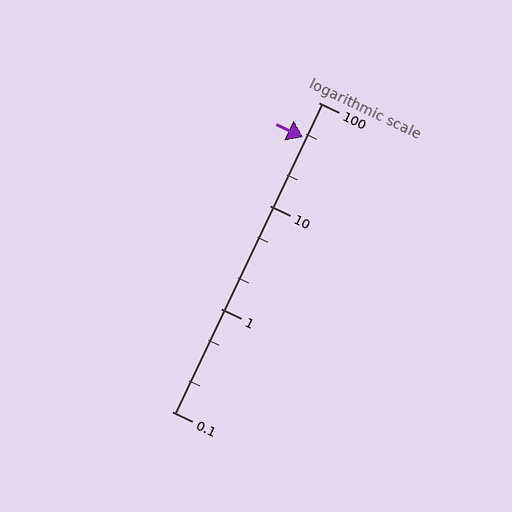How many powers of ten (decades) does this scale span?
The scale spans 3 decades, from 0.1 to 100.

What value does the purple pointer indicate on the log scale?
The pointer indicates approximately 46.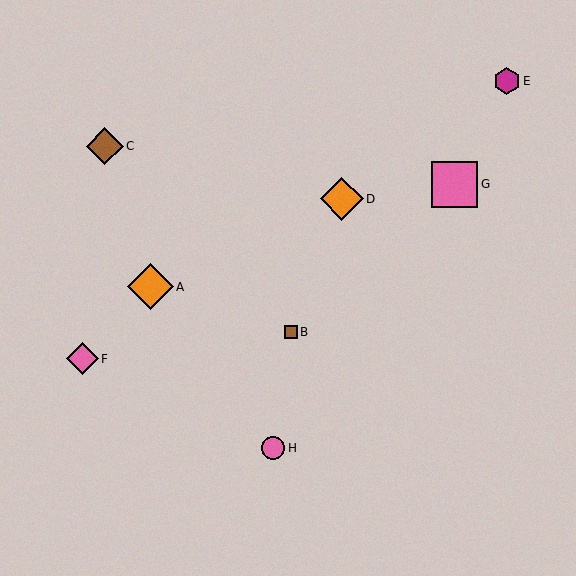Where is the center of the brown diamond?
The center of the brown diamond is at (105, 146).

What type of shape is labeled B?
Shape B is a brown square.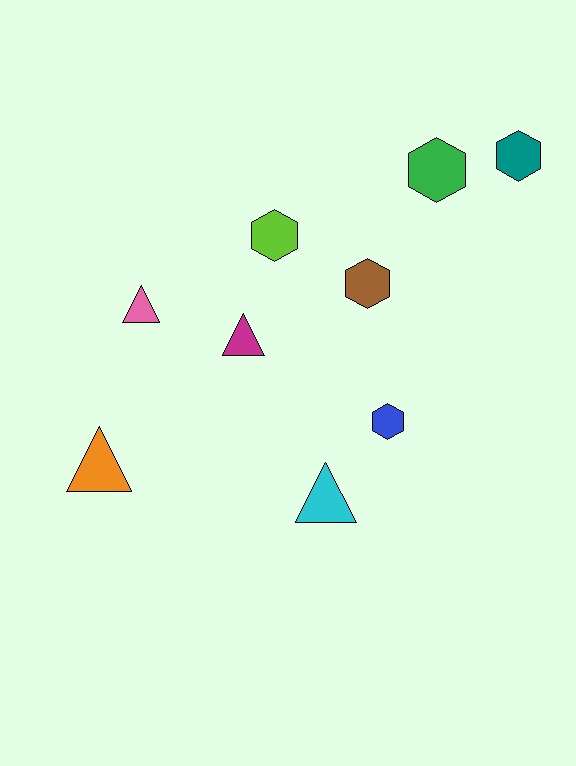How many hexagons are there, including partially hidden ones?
There are 5 hexagons.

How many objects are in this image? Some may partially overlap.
There are 9 objects.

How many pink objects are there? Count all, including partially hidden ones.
There is 1 pink object.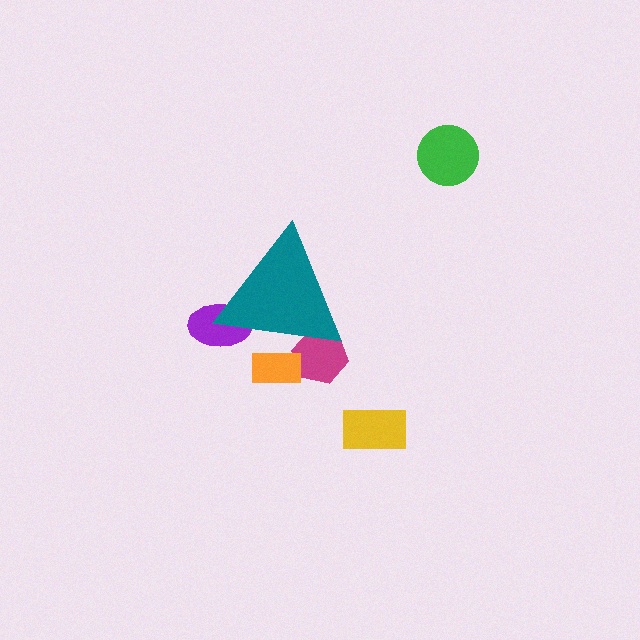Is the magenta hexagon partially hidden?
Yes, the magenta hexagon is partially hidden behind the teal triangle.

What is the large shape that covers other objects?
A teal triangle.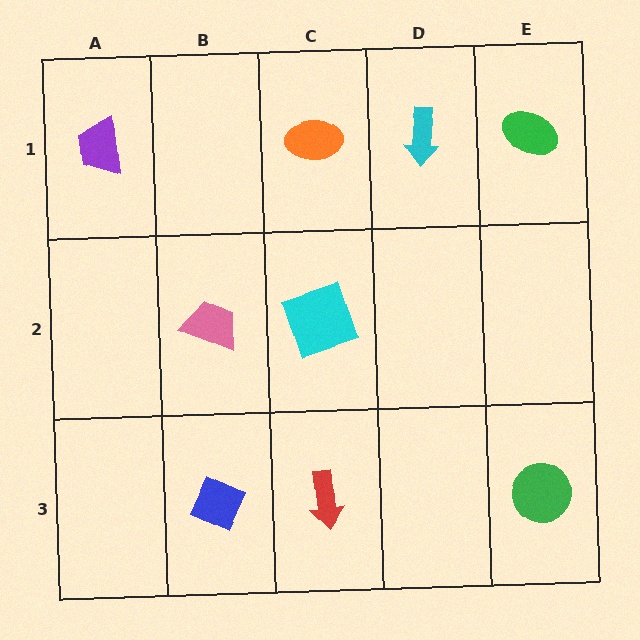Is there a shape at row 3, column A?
No, that cell is empty.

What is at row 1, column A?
A purple trapezoid.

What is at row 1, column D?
A cyan arrow.